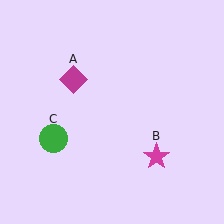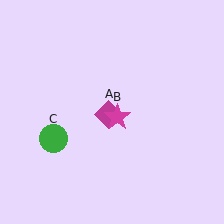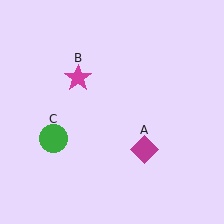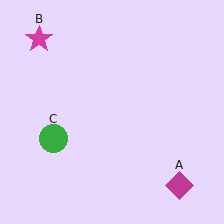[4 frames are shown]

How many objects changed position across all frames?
2 objects changed position: magenta diamond (object A), magenta star (object B).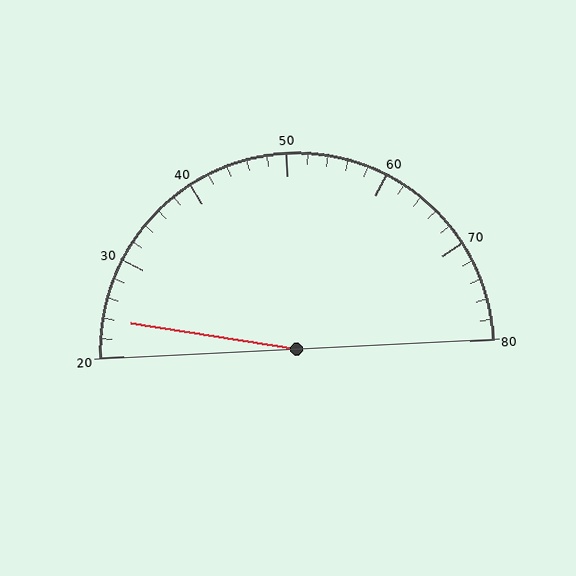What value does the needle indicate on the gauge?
The needle indicates approximately 24.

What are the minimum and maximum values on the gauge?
The gauge ranges from 20 to 80.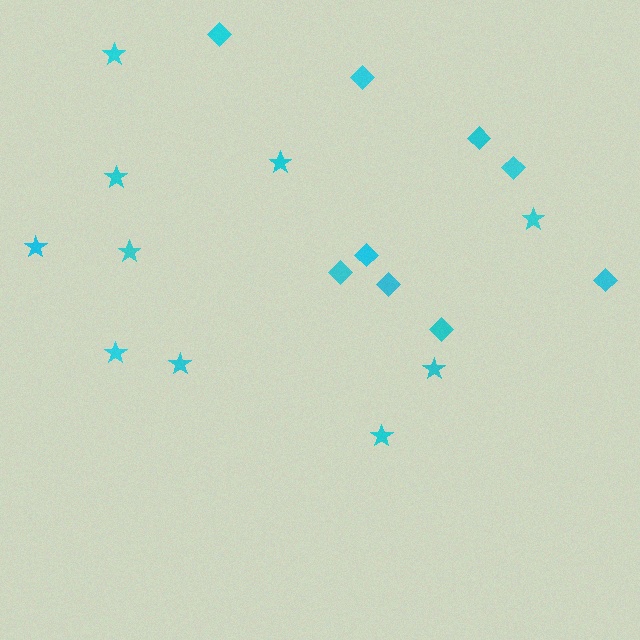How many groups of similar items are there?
There are 2 groups: one group of diamonds (9) and one group of stars (10).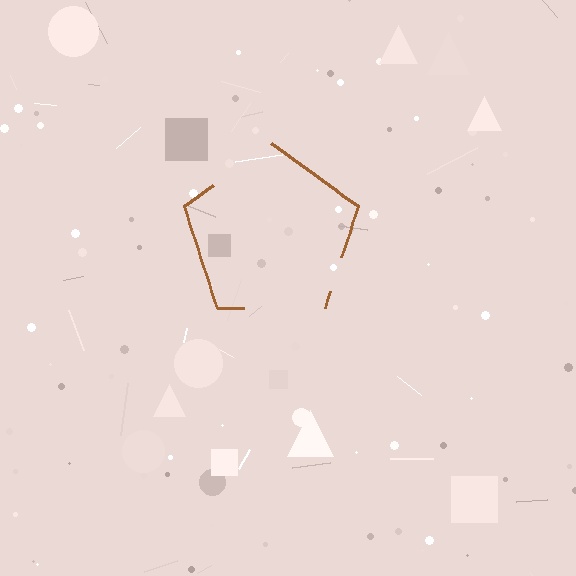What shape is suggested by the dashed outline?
The dashed outline suggests a pentagon.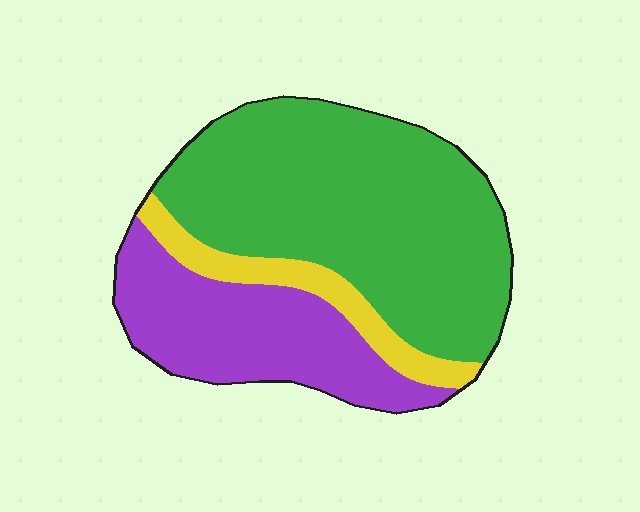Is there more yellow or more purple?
Purple.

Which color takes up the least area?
Yellow, at roughly 10%.